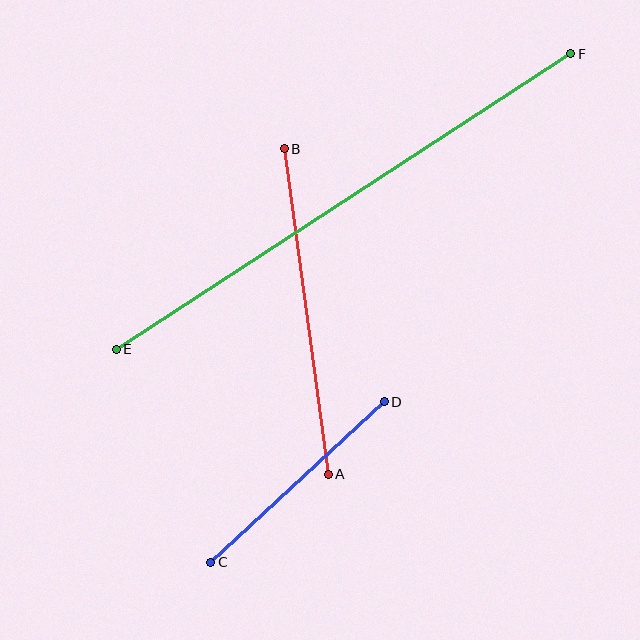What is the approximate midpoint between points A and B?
The midpoint is at approximately (306, 311) pixels.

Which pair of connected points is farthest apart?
Points E and F are farthest apart.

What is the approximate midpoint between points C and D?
The midpoint is at approximately (297, 482) pixels.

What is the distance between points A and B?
The distance is approximately 329 pixels.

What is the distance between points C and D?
The distance is approximately 236 pixels.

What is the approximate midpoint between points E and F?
The midpoint is at approximately (344, 201) pixels.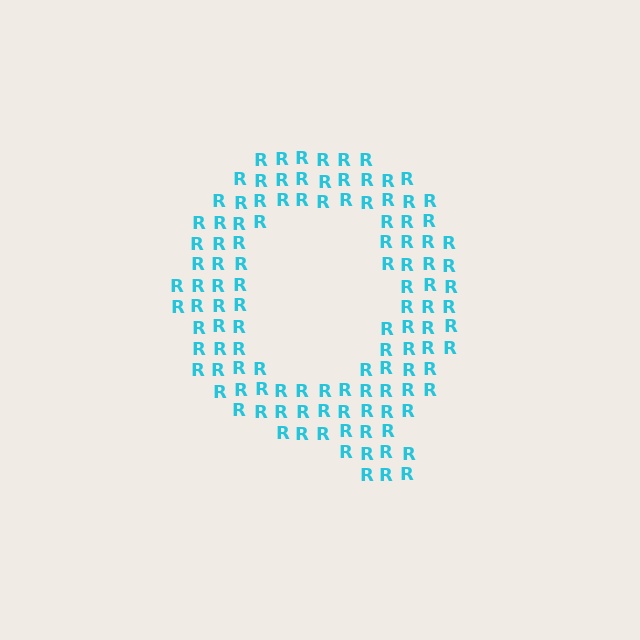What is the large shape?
The large shape is the letter Q.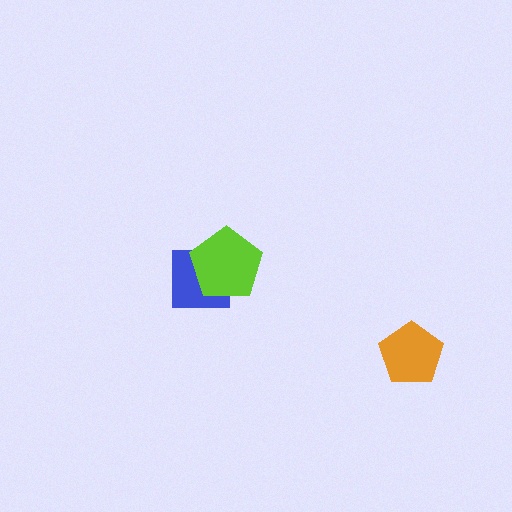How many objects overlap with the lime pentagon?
1 object overlaps with the lime pentagon.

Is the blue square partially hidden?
Yes, it is partially covered by another shape.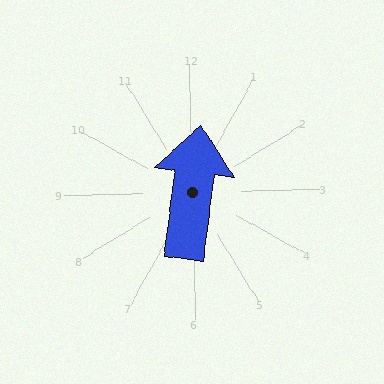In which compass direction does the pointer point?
North.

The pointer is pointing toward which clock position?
Roughly 12 o'clock.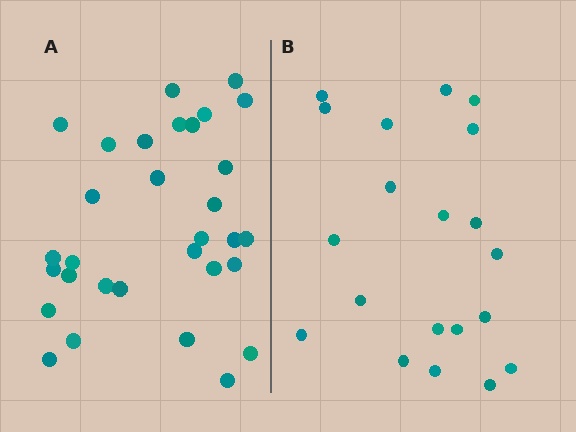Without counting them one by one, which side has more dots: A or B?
Region A (the left region) has more dots.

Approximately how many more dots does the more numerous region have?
Region A has roughly 12 or so more dots than region B.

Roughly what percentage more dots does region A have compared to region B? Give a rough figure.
About 55% more.